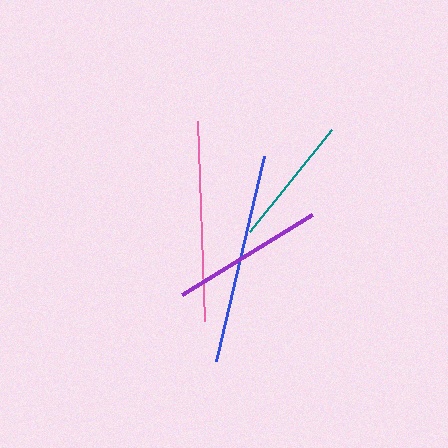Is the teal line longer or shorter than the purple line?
The purple line is longer than the teal line.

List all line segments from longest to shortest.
From longest to shortest: blue, pink, purple, teal.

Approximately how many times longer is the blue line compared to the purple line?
The blue line is approximately 1.4 times the length of the purple line.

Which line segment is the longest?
The blue line is the longest at approximately 211 pixels.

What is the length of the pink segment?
The pink segment is approximately 200 pixels long.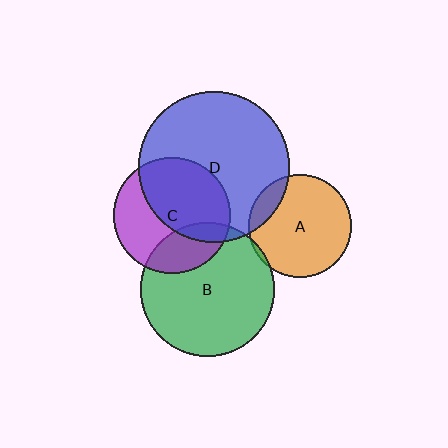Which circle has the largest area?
Circle D (blue).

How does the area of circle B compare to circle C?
Approximately 1.3 times.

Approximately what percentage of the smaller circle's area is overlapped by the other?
Approximately 5%.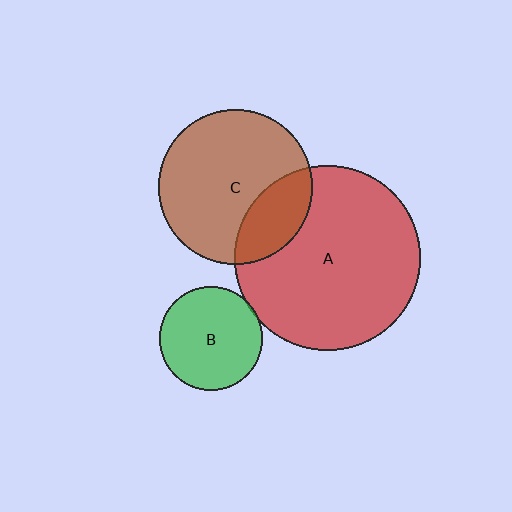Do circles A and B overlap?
Yes.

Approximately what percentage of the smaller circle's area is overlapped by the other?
Approximately 5%.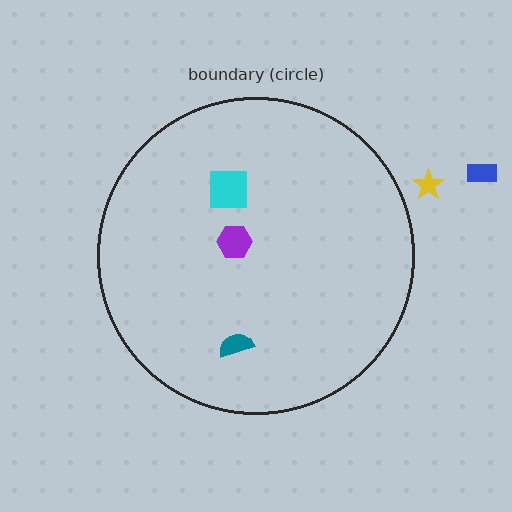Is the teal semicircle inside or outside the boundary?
Inside.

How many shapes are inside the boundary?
3 inside, 2 outside.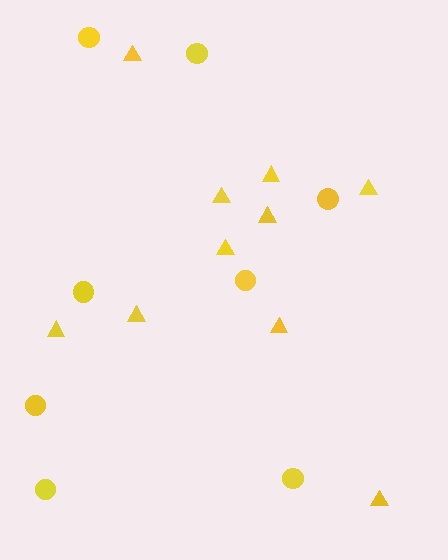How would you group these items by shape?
There are 2 groups: one group of triangles (10) and one group of circles (8).